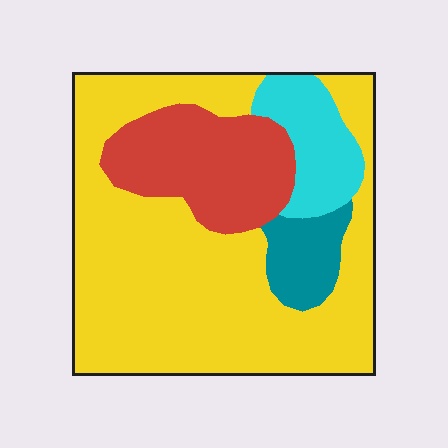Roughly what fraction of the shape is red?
Red covers around 20% of the shape.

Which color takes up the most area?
Yellow, at roughly 65%.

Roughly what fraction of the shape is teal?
Teal takes up less than a quarter of the shape.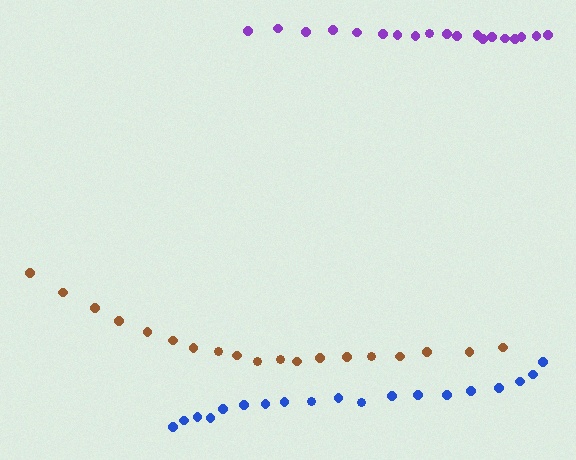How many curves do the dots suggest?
There are 3 distinct paths.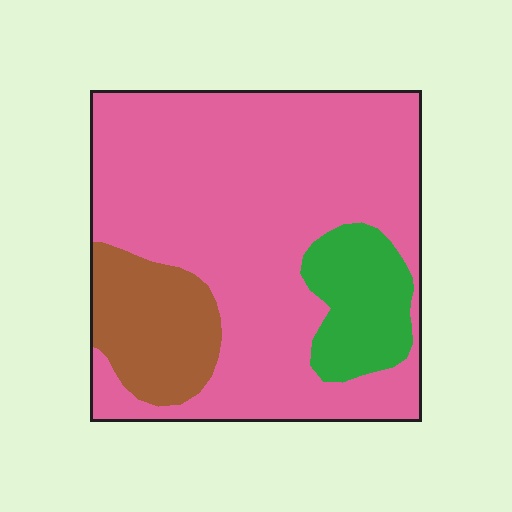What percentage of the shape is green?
Green takes up about one eighth (1/8) of the shape.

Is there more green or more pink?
Pink.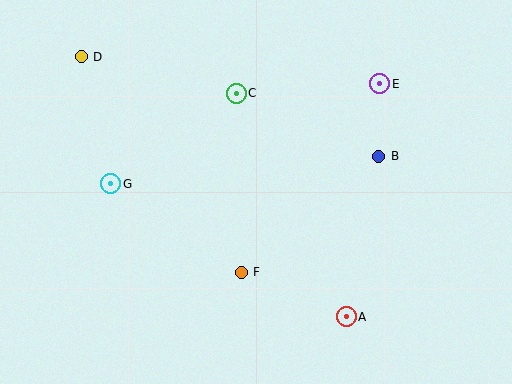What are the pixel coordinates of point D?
Point D is at (81, 57).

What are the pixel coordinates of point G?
Point G is at (111, 184).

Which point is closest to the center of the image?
Point F at (241, 272) is closest to the center.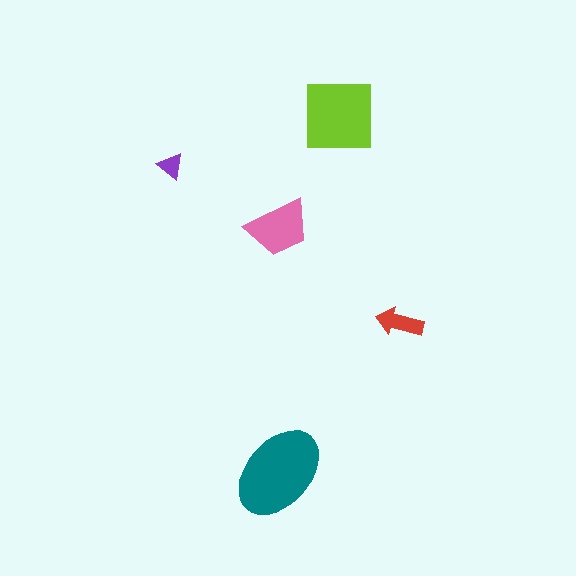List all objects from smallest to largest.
The purple triangle, the red arrow, the pink trapezoid, the lime square, the teal ellipse.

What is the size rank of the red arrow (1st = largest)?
4th.